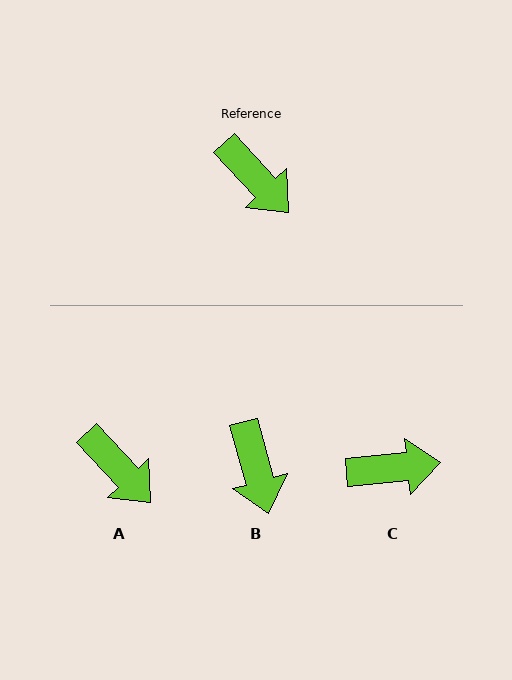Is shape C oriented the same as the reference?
No, it is off by about 53 degrees.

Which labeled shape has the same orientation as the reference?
A.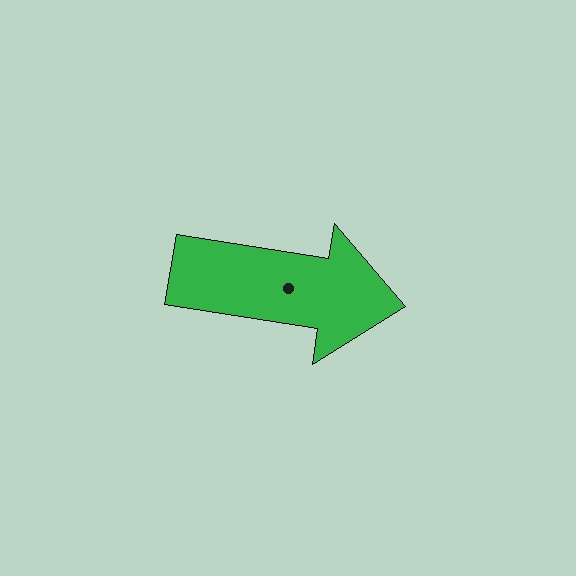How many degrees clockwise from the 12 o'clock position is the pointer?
Approximately 99 degrees.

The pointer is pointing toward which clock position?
Roughly 3 o'clock.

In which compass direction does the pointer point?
East.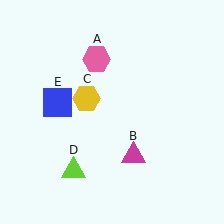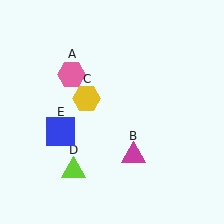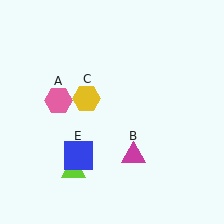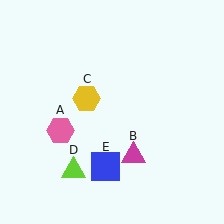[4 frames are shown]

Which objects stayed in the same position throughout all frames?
Magenta triangle (object B) and yellow hexagon (object C) and lime triangle (object D) remained stationary.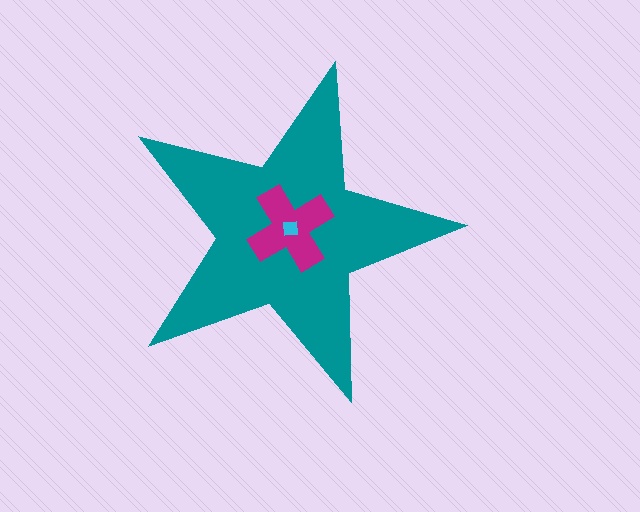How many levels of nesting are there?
3.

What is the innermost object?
The cyan square.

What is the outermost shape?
The teal star.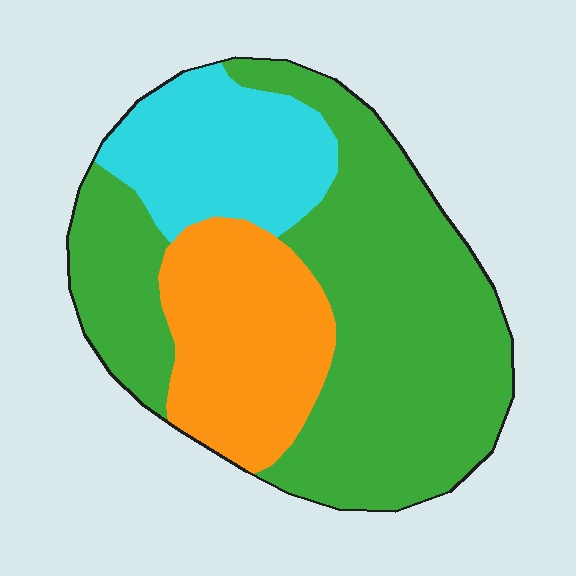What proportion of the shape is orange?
Orange takes up between a sixth and a third of the shape.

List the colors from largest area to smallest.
From largest to smallest: green, orange, cyan.